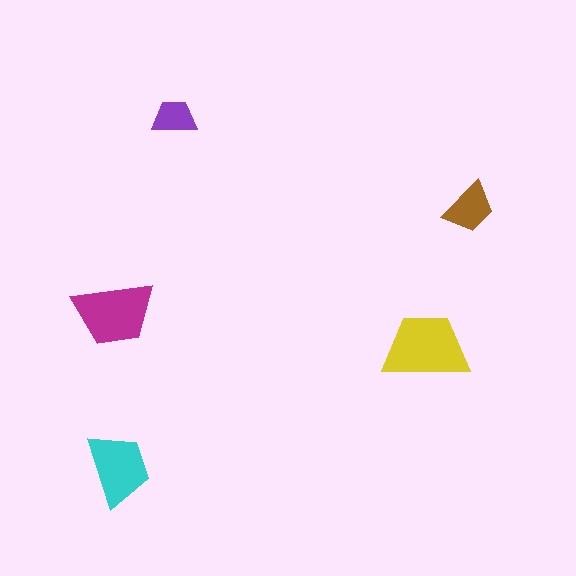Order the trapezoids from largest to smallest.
the yellow one, the magenta one, the cyan one, the brown one, the purple one.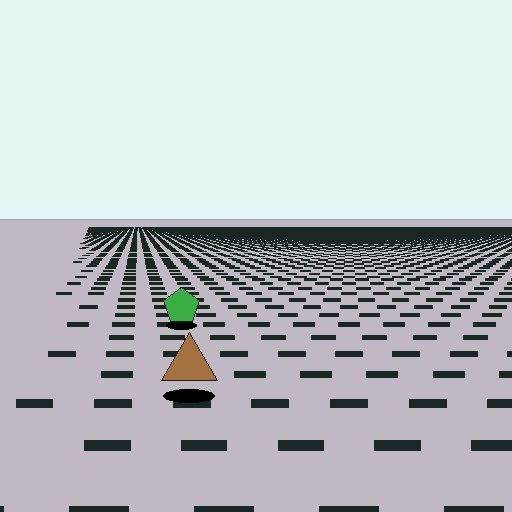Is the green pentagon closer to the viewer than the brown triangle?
No. The brown triangle is closer — you can tell from the texture gradient: the ground texture is coarser near it.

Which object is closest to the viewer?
The brown triangle is closest. The texture marks near it are larger and more spread out.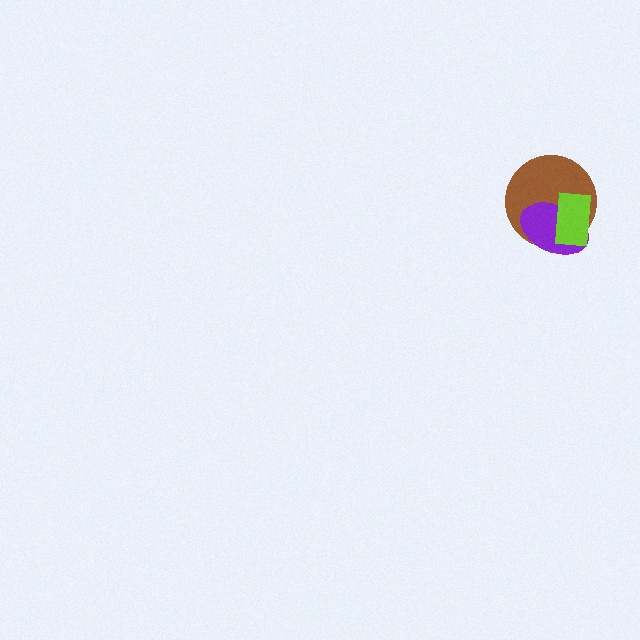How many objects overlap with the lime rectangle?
2 objects overlap with the lime rectangle.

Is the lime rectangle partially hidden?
No, no other shape covers it.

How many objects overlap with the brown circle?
2 objects overlap with the brown circle.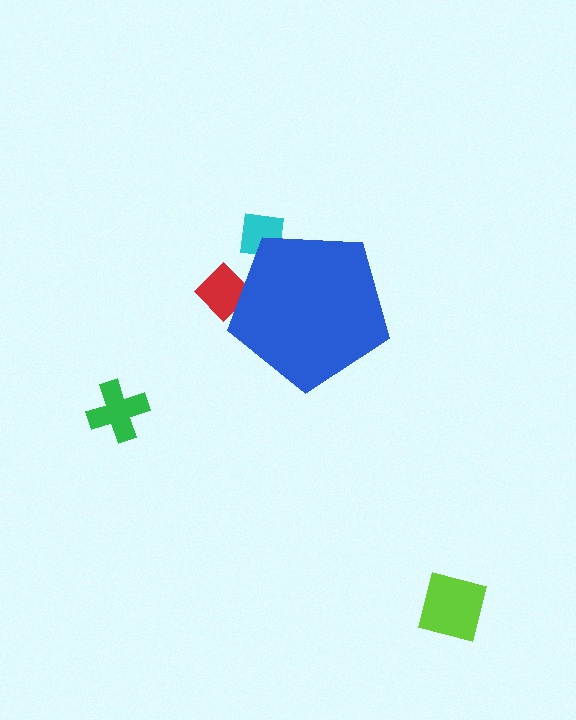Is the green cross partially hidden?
No, the green cross is fully visible.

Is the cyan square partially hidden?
Yes, the cyan square is partially hidden behind the blue pentagon.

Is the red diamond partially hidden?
Yes, the red diamond is partially hidden behind the blue pentagon.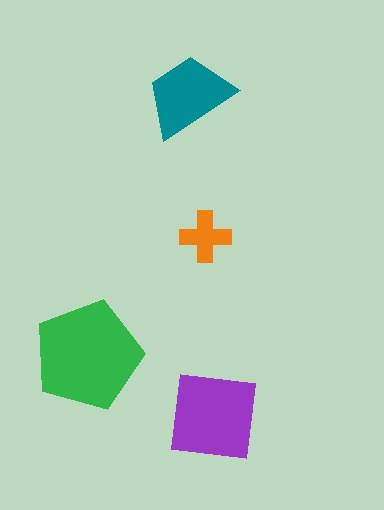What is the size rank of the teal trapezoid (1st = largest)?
3rd.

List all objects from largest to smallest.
The green pentagon, the purple square, the teal trapezoid, the orange cross.